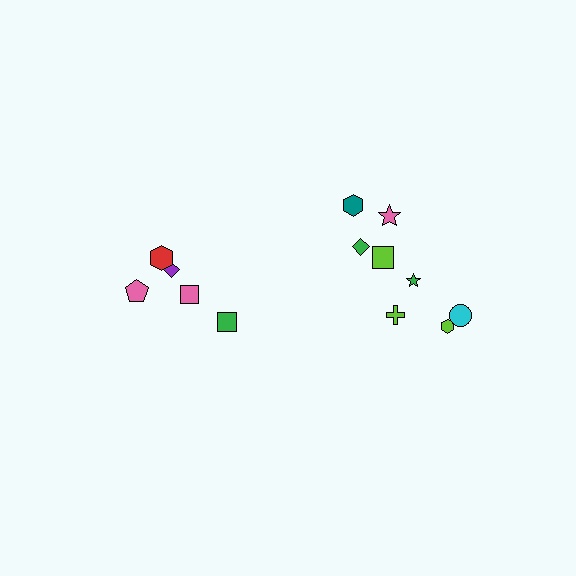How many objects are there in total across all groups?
There are 13 objects.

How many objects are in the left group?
There are 5 objects.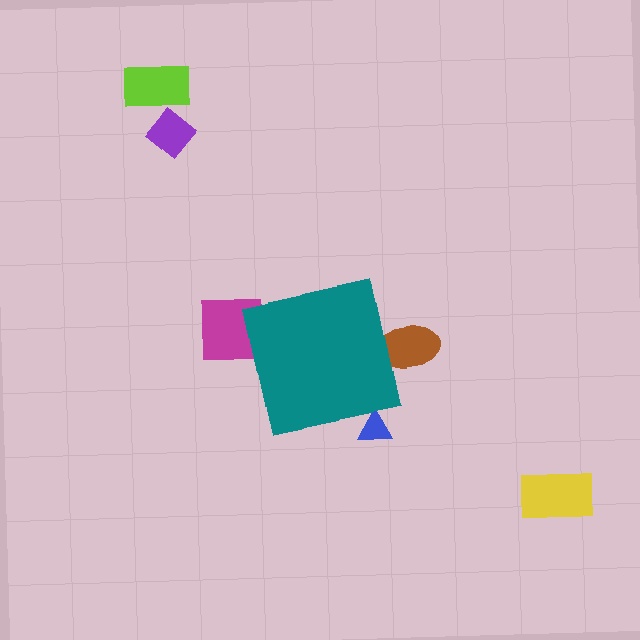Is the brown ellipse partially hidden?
Yes, the brown ellipse is partially hidden behind the teal square.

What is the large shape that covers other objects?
A teal square.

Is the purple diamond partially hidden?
No, the purple diamond is fully visible.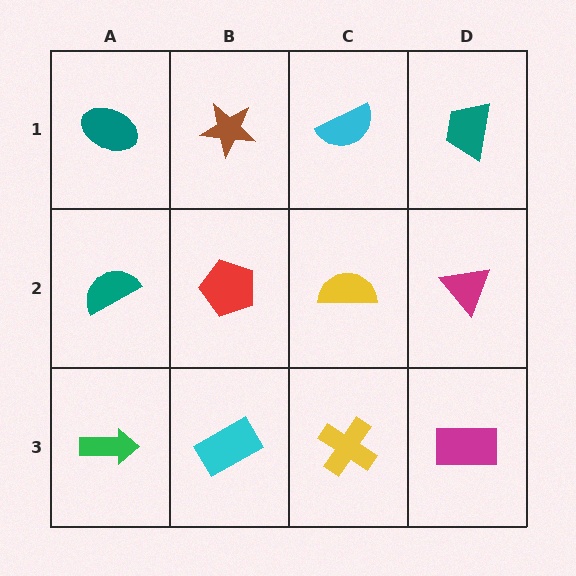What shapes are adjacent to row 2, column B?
A brown star (row 1, column B), a cyan rectangle (row 3, column B), a teal semicircle (row 2, column A), a yellow semicircle (row 2, column C).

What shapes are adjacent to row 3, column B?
A red pentagon (row 2, column B), a green arrow (row 3, column A), a yellow cross (row 3, column C).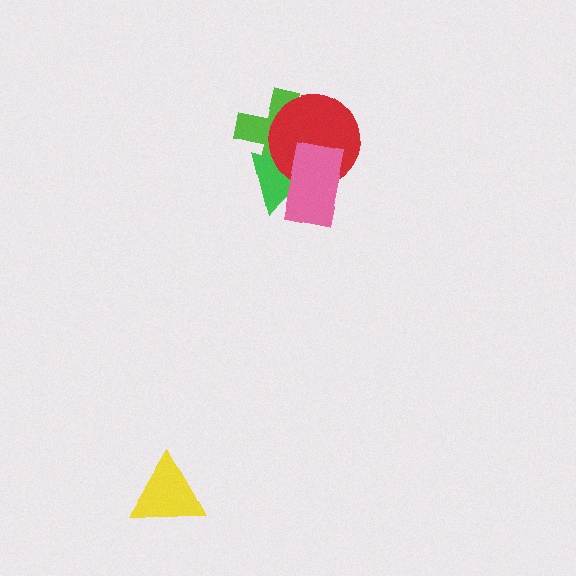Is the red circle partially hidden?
Yes, it is partially covered by another shape.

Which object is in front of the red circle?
The pink rectangle is in front of the red circle.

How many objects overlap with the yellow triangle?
0 objects overlap with the yellow triangle.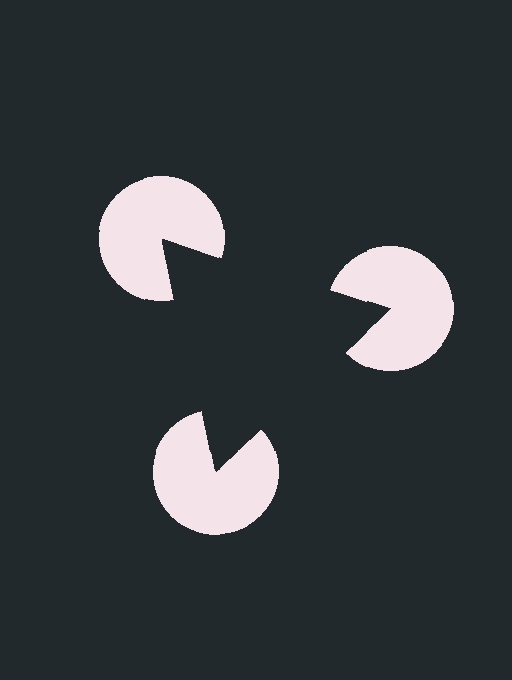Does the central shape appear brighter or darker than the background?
It typically appears slightly darker than the background, even though no actual brightness change is drawn.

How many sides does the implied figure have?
3 sides.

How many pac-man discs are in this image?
There are 3 — one at each vertex of the illusory triangle.